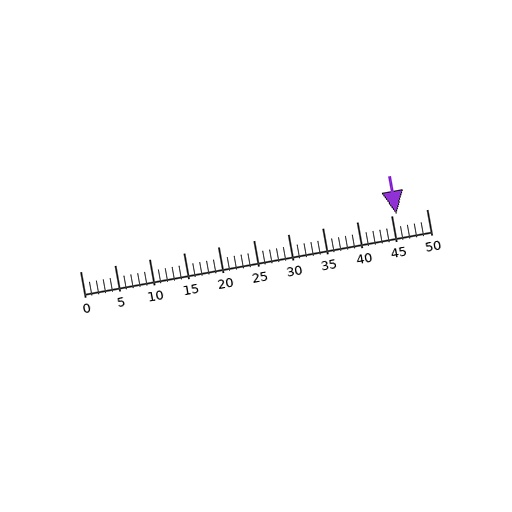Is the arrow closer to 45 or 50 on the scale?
The arrow is closer to 45.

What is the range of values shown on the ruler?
The ruler shows values from 0 to 50.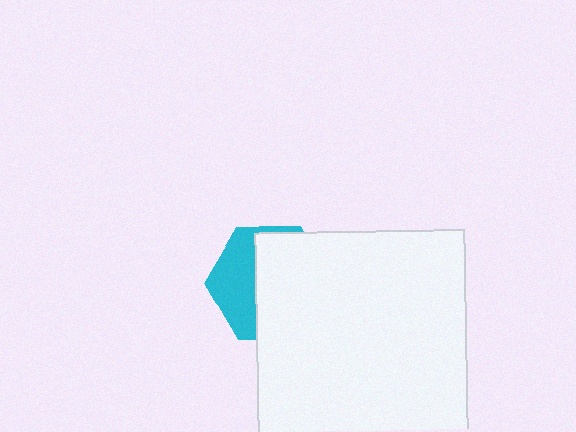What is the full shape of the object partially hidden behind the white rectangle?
The partially hidden object is a cyan hexagon.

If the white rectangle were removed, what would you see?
You would see the complete cyan hexagon.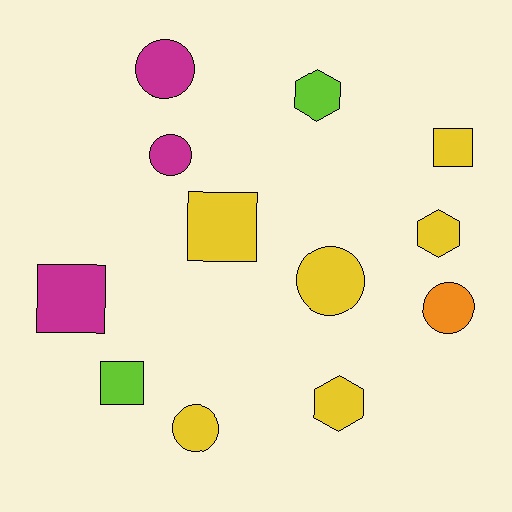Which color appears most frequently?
Yellow, with 6 objects.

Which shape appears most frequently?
Circle, with 5 objects.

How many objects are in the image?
There are 12 objects.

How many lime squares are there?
There is 1 lime square.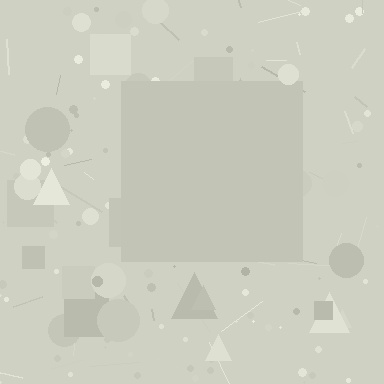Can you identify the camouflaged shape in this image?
The camouflaged shape is a square.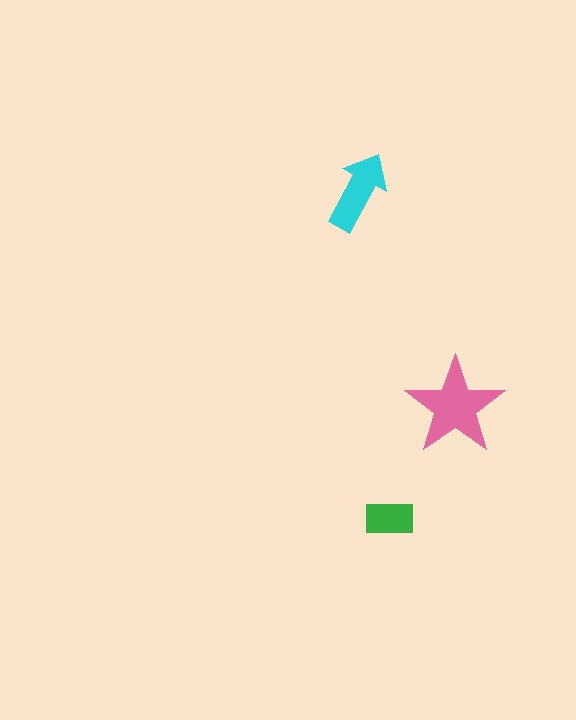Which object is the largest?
The pink star.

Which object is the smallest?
The green rectangle.